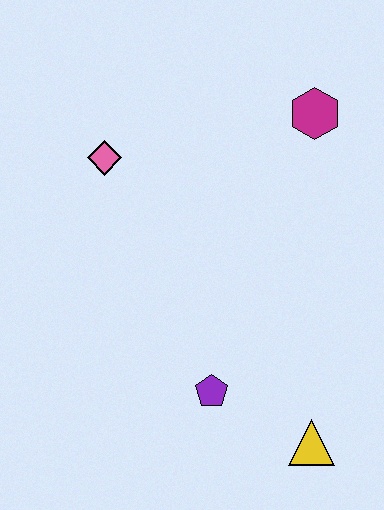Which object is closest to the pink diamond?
The magenta hexagon is closest to the pink diamond.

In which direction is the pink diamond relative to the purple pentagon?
The pink diamond is above the purple pentagon.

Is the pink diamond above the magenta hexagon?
No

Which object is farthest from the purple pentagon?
The magenta hexagon is farthest from the purple pentagon.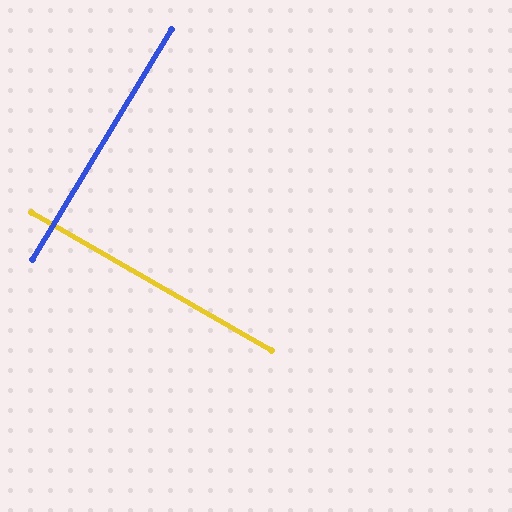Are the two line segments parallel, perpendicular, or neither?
Perpendicular — they meet at approximately 89°.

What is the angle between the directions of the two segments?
Approximately 89 degrees.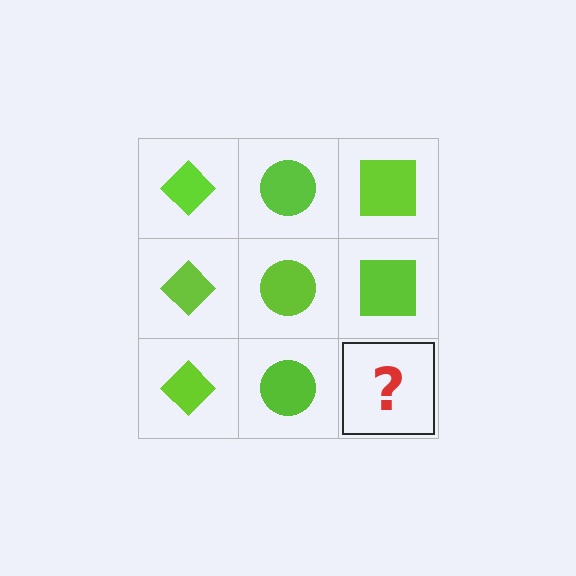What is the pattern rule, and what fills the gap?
The rule is that each column has a consistent shape. The gap should be filled with a lime square.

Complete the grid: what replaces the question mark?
The question mark should be replaced with a lime square.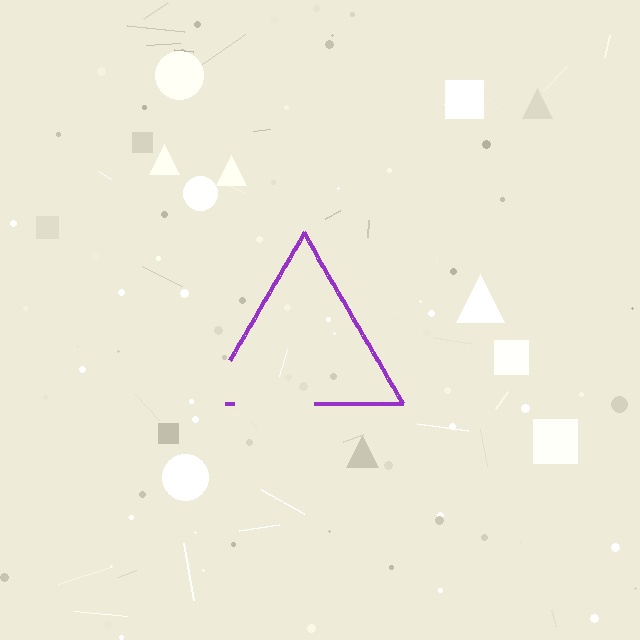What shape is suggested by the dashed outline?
The dashed outline suggests a triangle.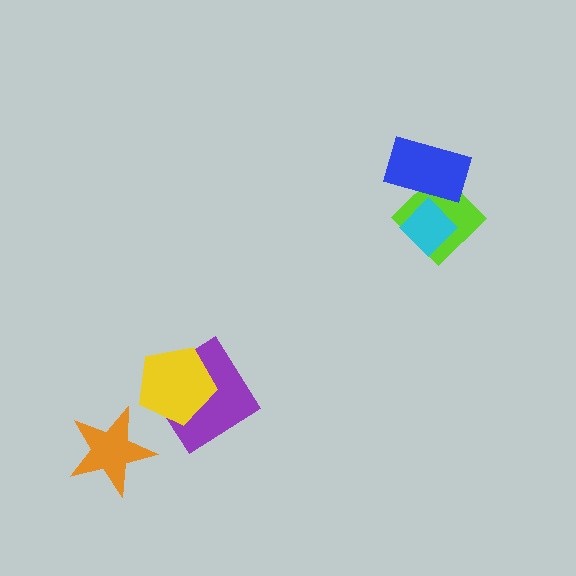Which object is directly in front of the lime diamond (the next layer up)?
The cyan diamond is directly in front of the lime diamond.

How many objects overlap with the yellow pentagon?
1 object overlaps with the yellow pentagon.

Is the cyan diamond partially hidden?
Yes, it is partially covered by another shape.